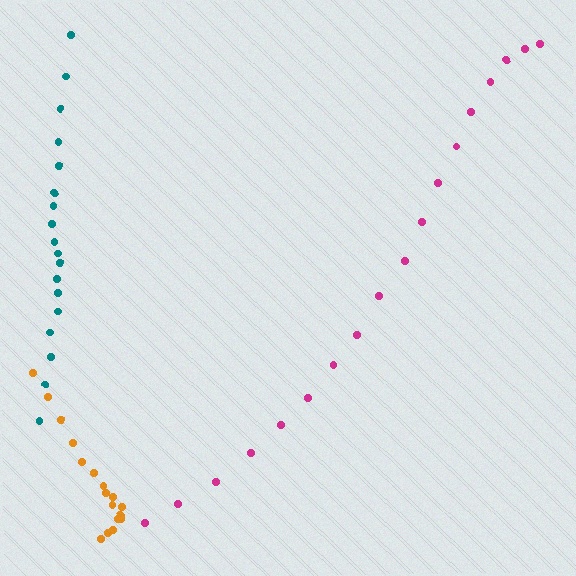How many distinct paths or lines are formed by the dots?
There are 3 distinct paths.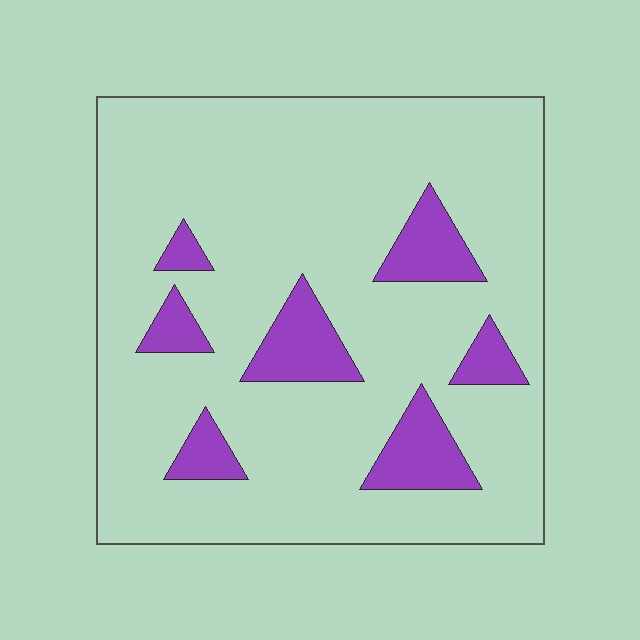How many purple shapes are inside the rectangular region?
7.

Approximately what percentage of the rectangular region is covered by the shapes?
Approximately 15%.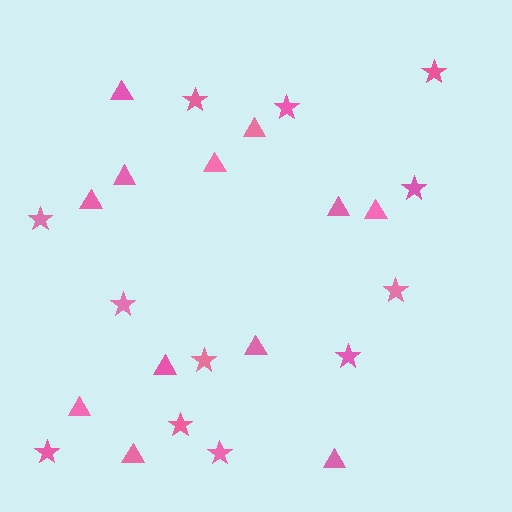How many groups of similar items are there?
There are 2 groups: one group of stars (12) and one group of triangles (12).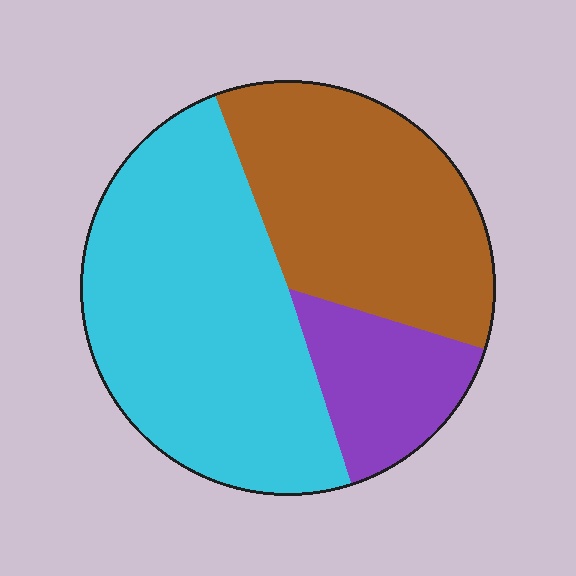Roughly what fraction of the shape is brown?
Brown covers 36% of the shape.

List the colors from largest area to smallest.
From largest to smallest: cyan, brown, purple.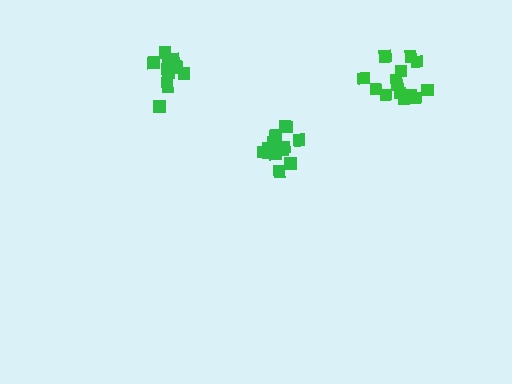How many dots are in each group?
Group 1: 12 dots, Group 2: 13 dots, Group 3: 14 dots (39 total).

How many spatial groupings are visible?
There are 3 spatial groupings.